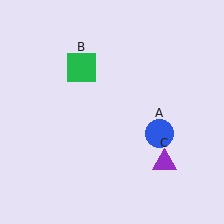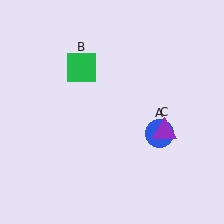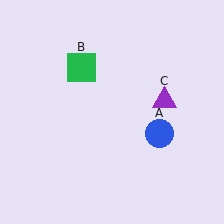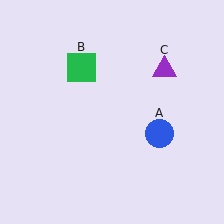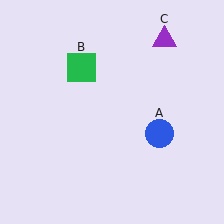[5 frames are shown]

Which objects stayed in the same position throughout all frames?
Blue circle (object A) and green square (object B) remained stationary.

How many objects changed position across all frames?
1 object changed position: purple triangle (object C).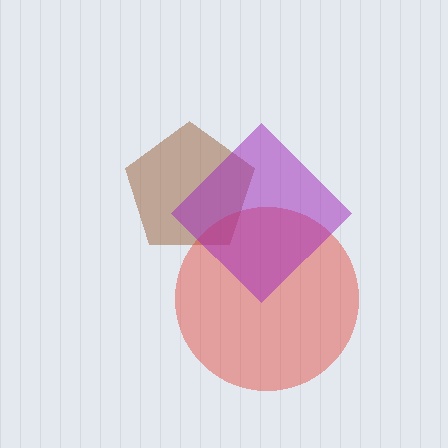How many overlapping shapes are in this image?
There are 3 overlapping shapes in the image.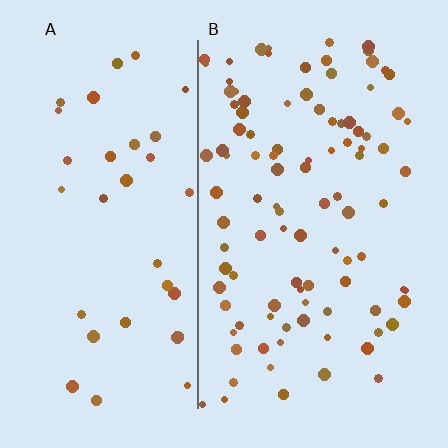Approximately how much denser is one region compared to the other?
Approximately 2.8× — region B over region A.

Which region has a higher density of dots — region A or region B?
B (the right).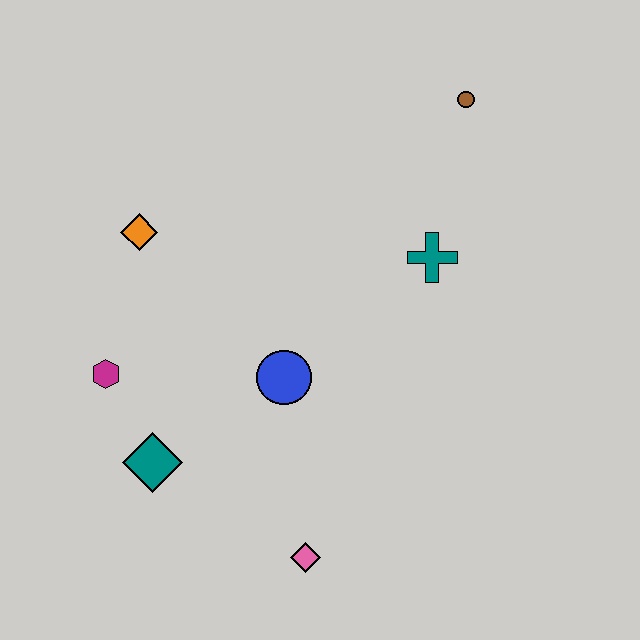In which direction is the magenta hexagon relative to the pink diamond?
The magenta hexagon is to the left of the pink diamond.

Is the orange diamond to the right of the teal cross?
No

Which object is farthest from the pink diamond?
The brown circle is farthest from the pink diamond.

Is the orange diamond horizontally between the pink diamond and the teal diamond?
No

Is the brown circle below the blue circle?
No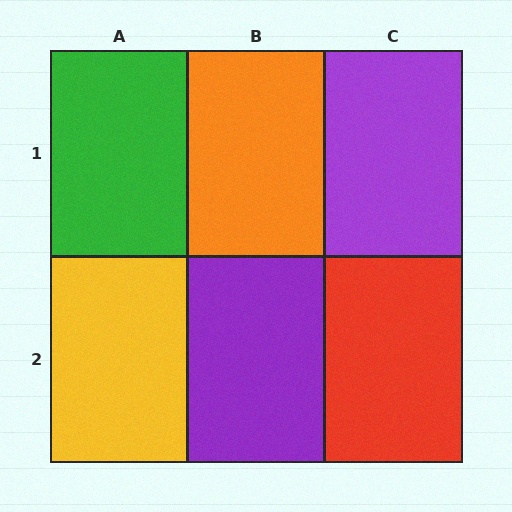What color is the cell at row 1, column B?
Orange.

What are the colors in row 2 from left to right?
Yellow, purple, red.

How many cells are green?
1 cell is green.